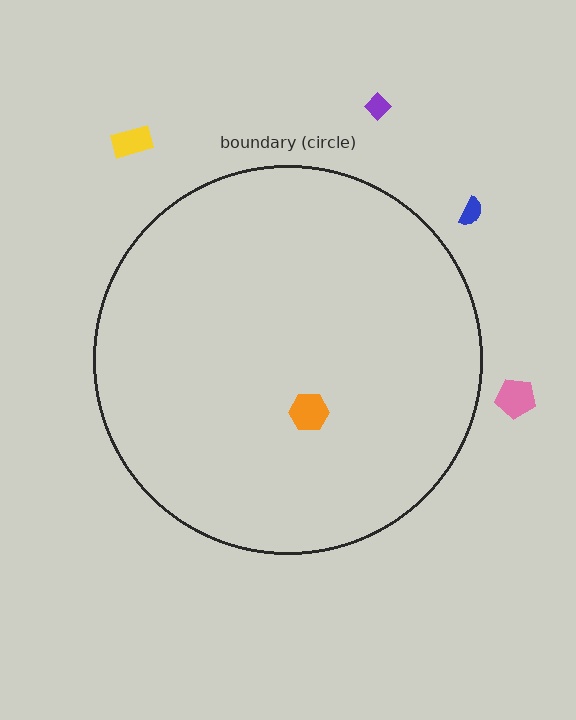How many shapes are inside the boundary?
1 inside, 4 outside.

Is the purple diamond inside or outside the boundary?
Outside.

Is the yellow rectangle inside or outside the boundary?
Outside.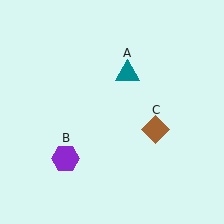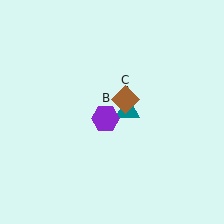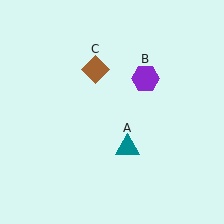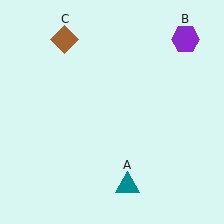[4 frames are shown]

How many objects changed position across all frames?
3 objects changed position: teal triangle (object A), purple hexagon (object B), brown diamond (object C).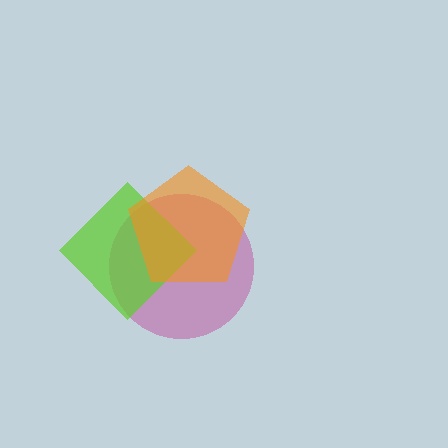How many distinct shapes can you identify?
There are 3 distinct shapes: a magenta circle, a lime diamond, an orange pentagon.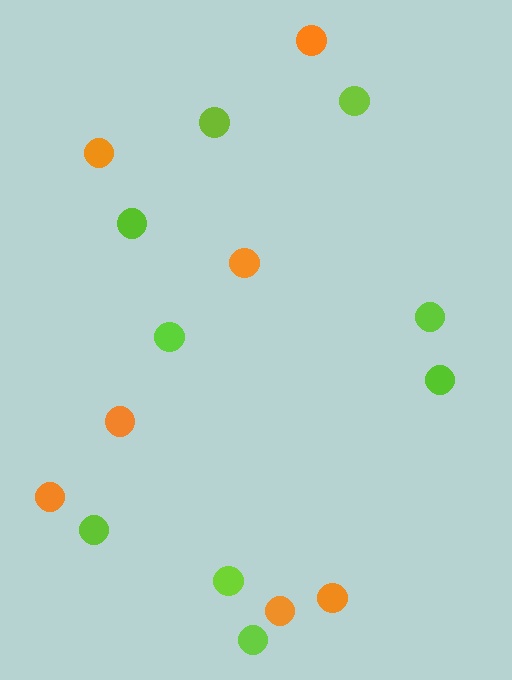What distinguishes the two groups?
There are 2 groups: one group of orange circles (7) and one group of lime circles (9).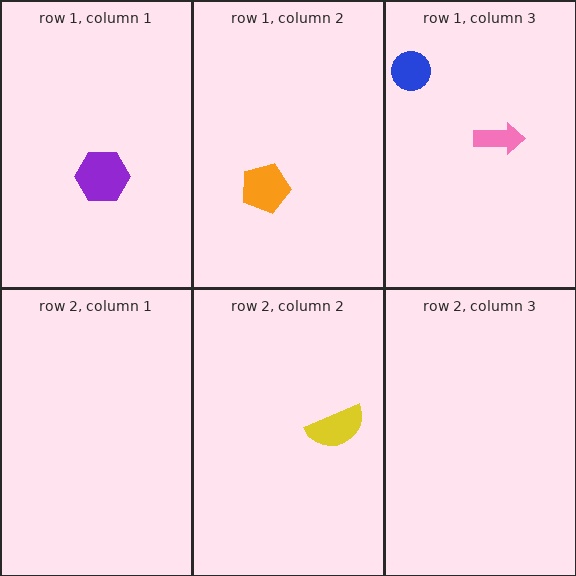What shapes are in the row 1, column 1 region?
The purple hexagon.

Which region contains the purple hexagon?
The row 1, column 1 region.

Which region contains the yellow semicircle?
The row 2, column 2 region.